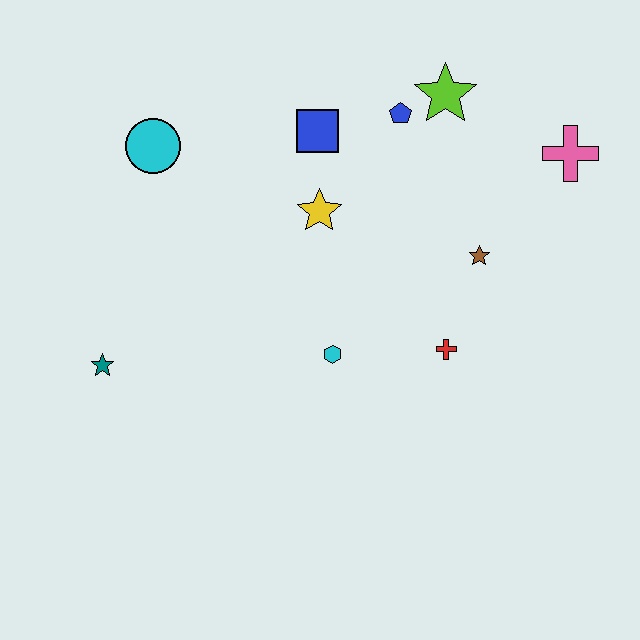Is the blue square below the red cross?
No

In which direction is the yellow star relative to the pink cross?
The yellow star is to the left of the pink cross.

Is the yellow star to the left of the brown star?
Yes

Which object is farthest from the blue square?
The teal star is farthest from the blue square.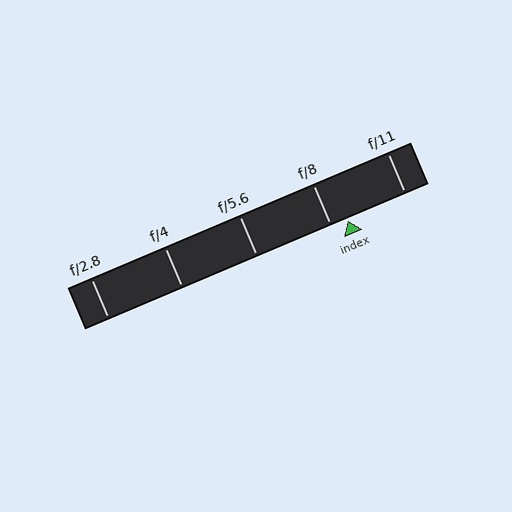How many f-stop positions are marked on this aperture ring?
There are 5 f-stop positions marked.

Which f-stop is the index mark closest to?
The index mark is closest to f/8.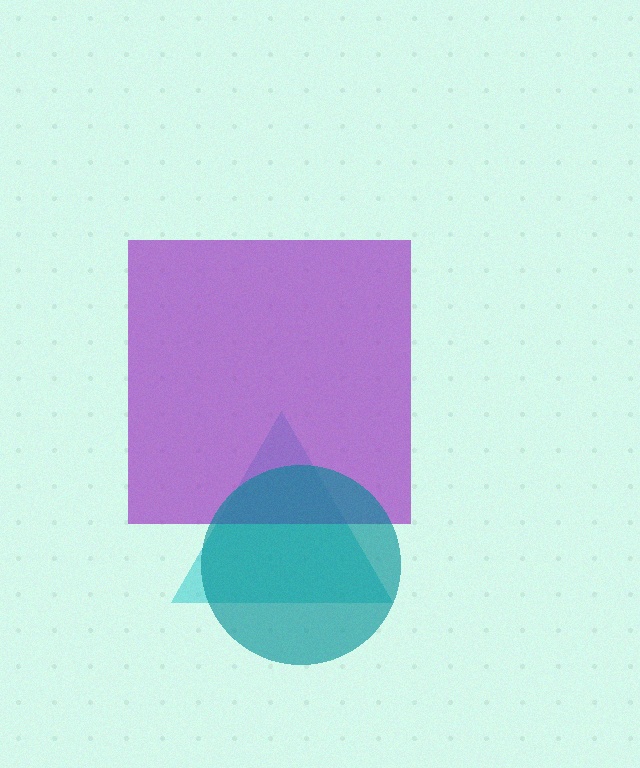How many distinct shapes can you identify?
There are 3 distinct shapes: a cyan triangle, a purple square, a teal circle.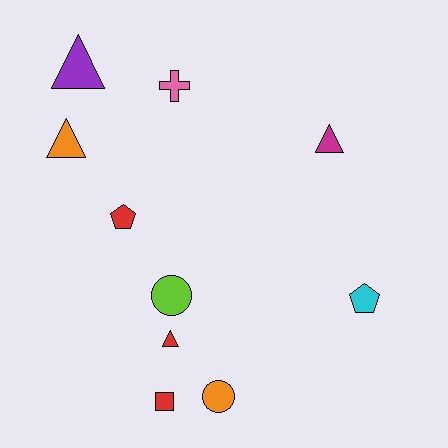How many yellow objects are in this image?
There are no yellow objects.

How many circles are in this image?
There are 2 circles.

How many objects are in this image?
There are 10 objects.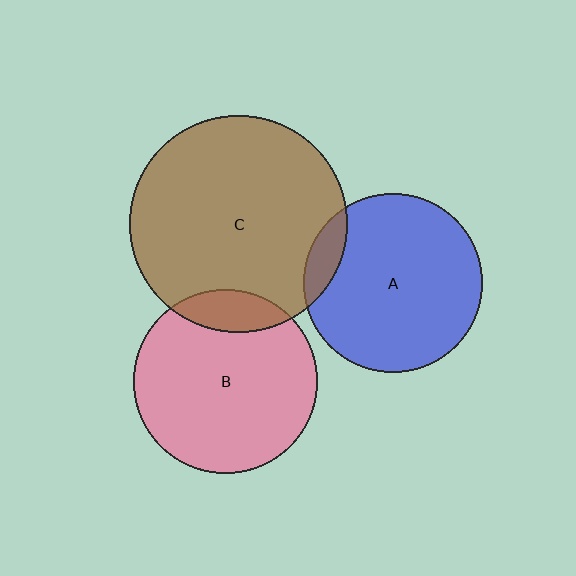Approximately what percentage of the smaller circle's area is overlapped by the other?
Approximately 15%.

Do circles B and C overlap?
Yes.